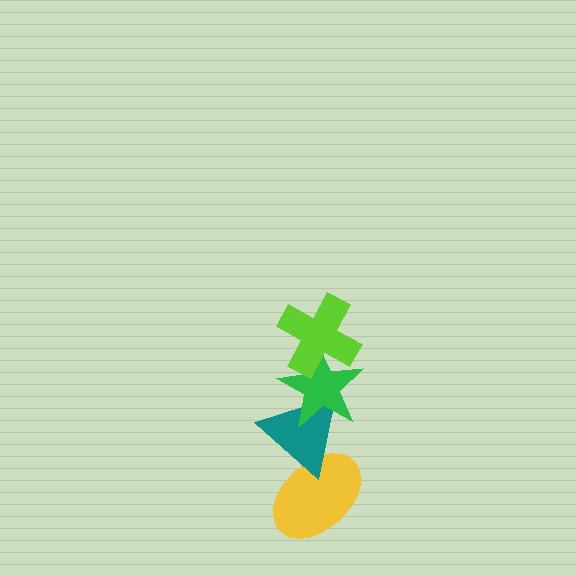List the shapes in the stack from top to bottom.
From top to bottom: the lime cross, the green star, the teal triangle, the yellow ellipse.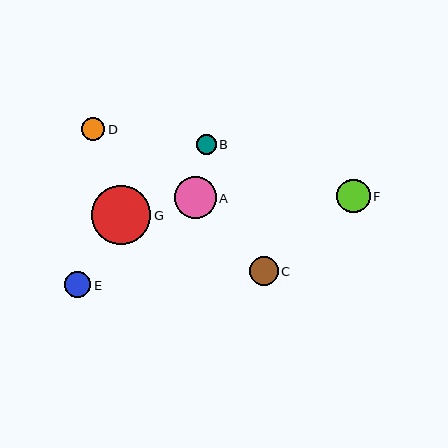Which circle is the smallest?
Circle B is the smallest with a size of approximately 20 pixels.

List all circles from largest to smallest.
From largest to smallest: G, A, F, C, E, D, B.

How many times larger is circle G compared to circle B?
Circle G is approximately 3.0 times the size of circle B.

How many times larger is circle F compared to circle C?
Circle F is approximately 1.2 times the size of circle C.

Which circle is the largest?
Circle G is the largest with a size of approximately 59 pixels.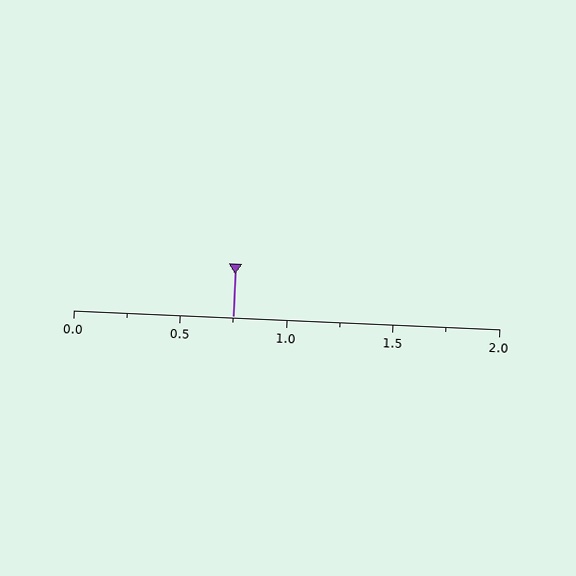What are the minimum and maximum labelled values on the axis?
The axis runs from 0.0 to 2.0.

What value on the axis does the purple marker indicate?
The marker indicates approximately 0.75.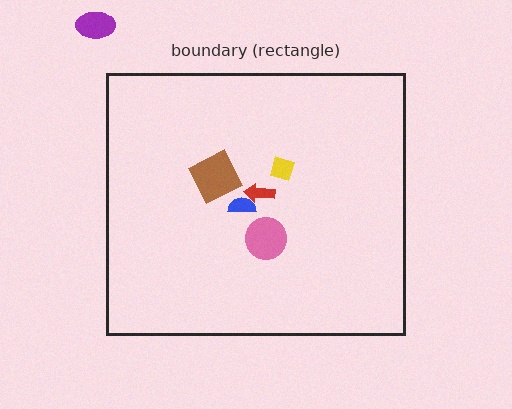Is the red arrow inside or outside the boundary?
Inside.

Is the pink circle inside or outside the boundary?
Inside.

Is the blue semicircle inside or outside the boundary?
Inside.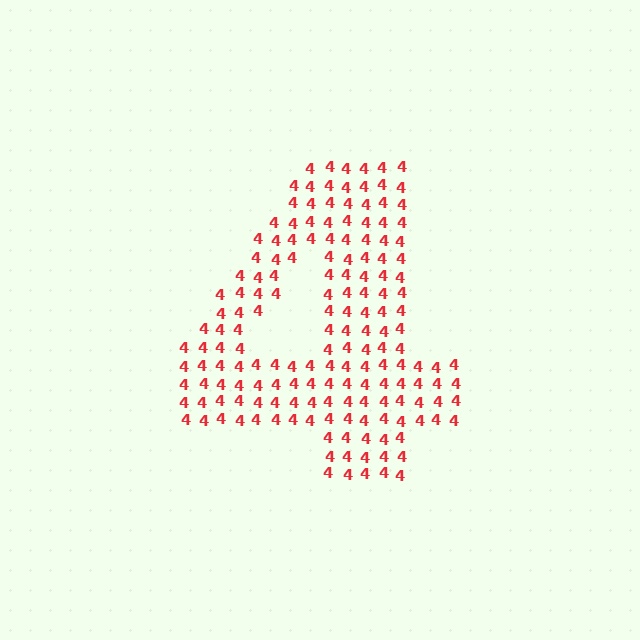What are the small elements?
The small elements are digit 4's.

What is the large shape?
The large shape is the digit 4.